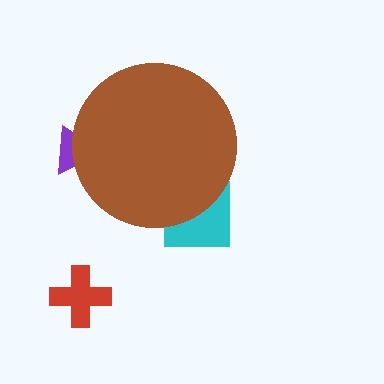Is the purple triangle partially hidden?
Yes, the purple triangle is partially hidden behind the brown circle.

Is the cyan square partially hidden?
Yes, the cyan square is partially hidden behind the brown circle.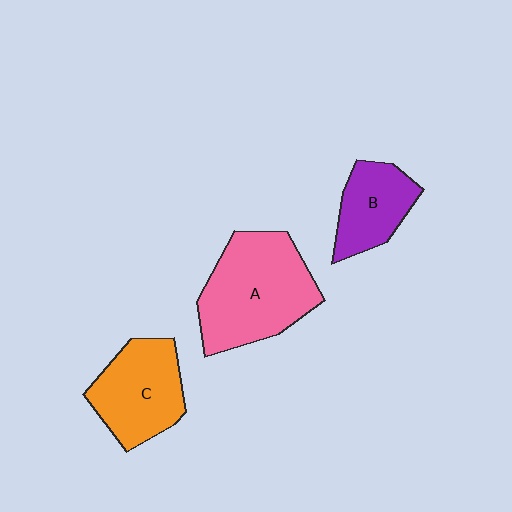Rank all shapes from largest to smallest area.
From largest to smallest: A (pink), C (orange), B (purple).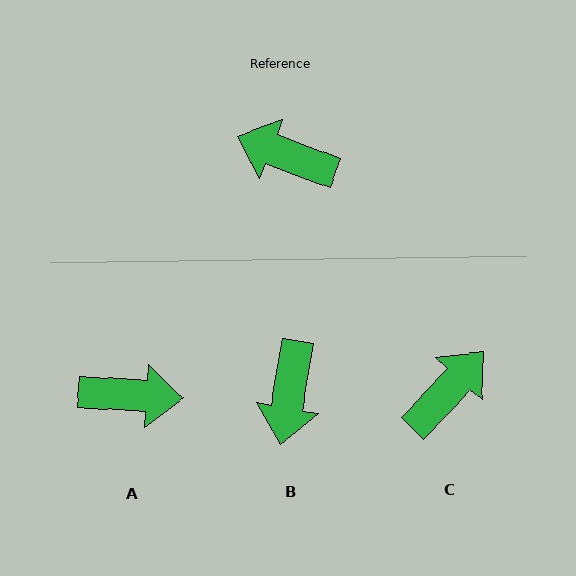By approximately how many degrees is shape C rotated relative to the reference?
Approximately 112 degrees clockwise.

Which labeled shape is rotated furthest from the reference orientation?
A, about 163 degrees away.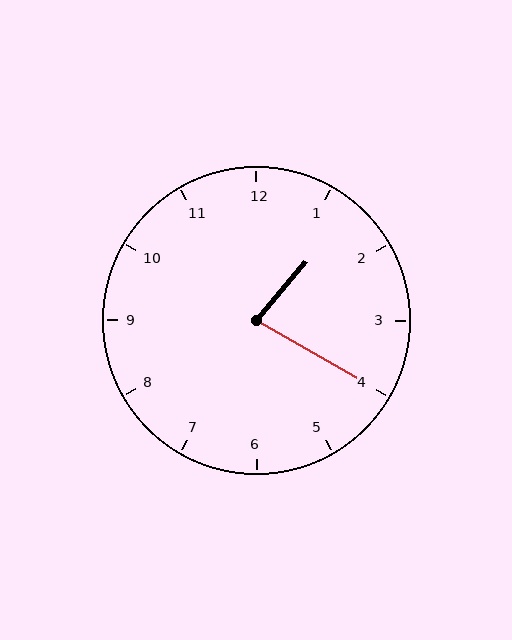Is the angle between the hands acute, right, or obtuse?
It is acute.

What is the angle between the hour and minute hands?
Approximately 80 degrees.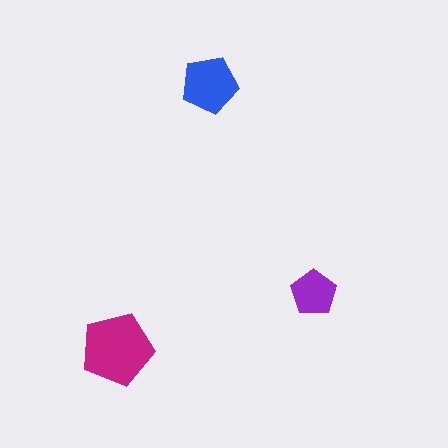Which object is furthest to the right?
The purple pentagon is rightmost.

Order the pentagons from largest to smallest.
the magenta one, the blue one, the purple one.